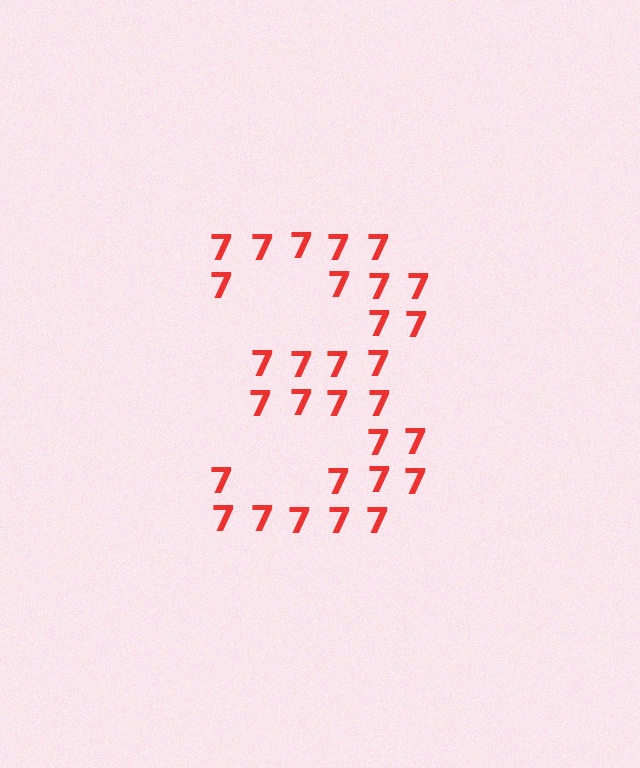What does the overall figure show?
The overall figure shows the digit 3.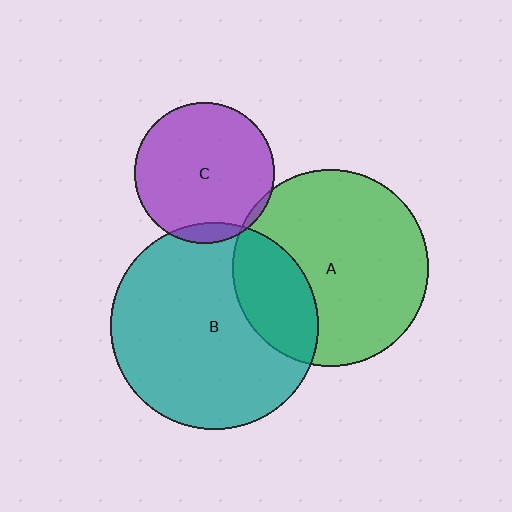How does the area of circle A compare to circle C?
Approximately 2.0 times.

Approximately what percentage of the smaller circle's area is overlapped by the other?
Approximately 25%.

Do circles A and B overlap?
Yes.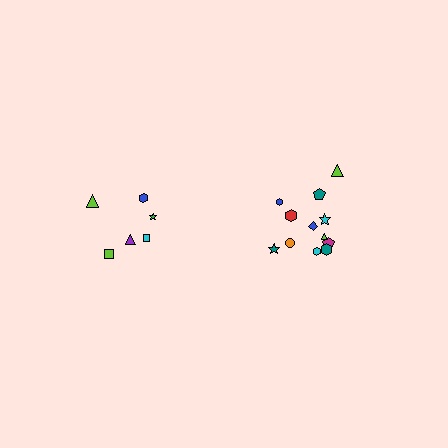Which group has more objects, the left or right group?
The right group.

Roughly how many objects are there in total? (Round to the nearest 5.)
Roughly 20 objects in total.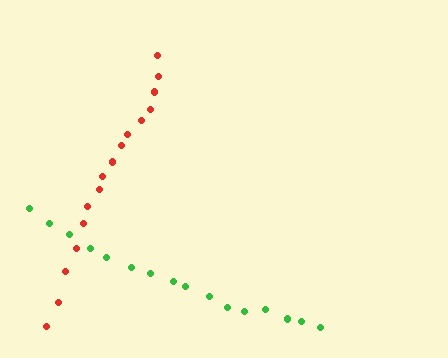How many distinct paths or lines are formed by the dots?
There are 2 distinct paths.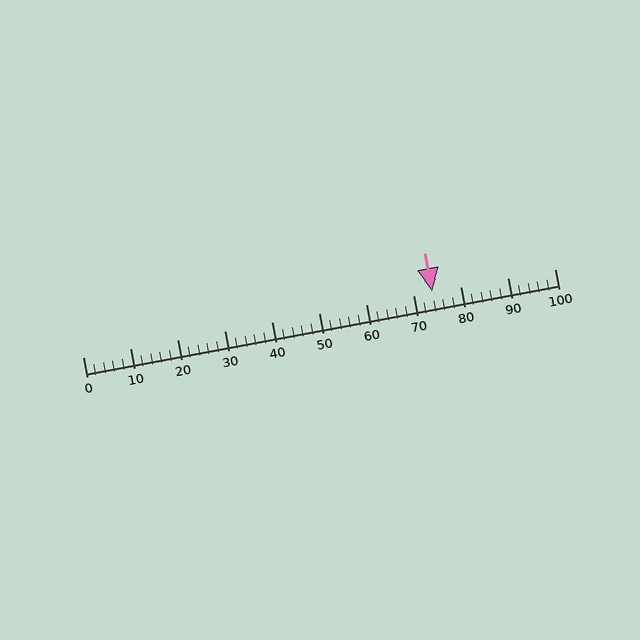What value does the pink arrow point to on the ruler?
The pink arrow points to approximately 74.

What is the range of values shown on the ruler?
The ruler shows values from 0 to 100.